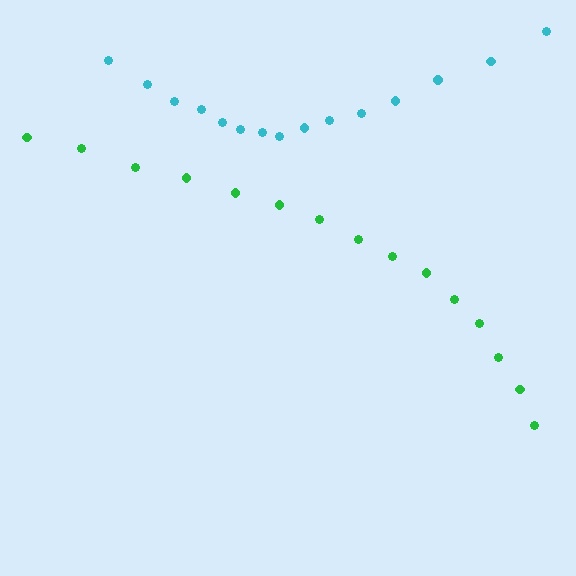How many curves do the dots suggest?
There are 2 distinct paths.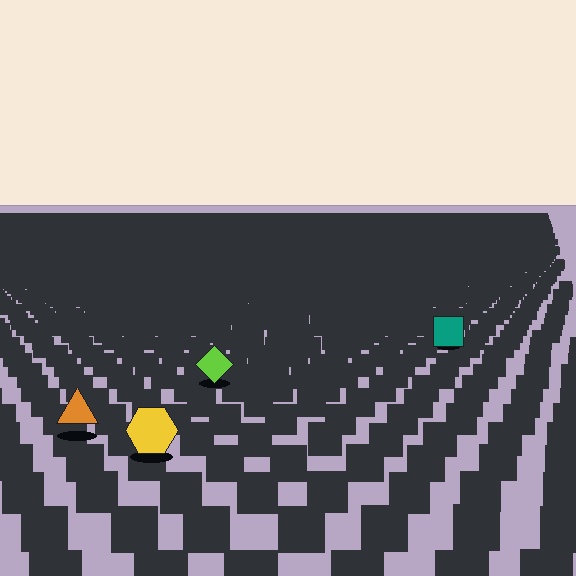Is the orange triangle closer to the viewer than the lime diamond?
Yes. The orange triangle is closer — you can tell from the texture gradient: the ground texture is coarser near it.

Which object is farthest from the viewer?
The teal square is farthest from the viewer. It appears smaller and the ground texture around it is denser.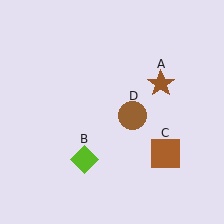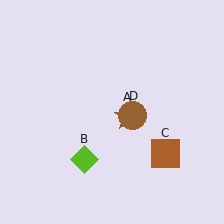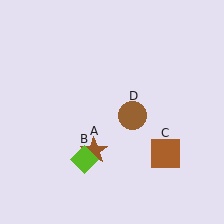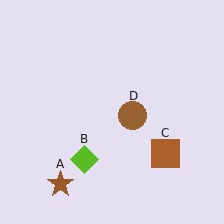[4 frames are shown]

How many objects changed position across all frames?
1 object changed position: brown star (object A).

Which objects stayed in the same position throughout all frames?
Lime diamond (object B) and brown square (object C) and brown circle (object D) remained stationary.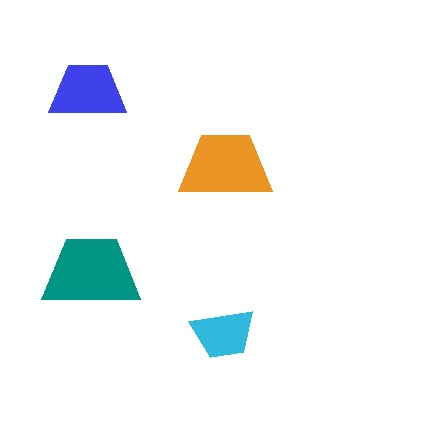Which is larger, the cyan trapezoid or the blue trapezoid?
The blue one.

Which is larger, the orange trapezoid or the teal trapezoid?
The teal one.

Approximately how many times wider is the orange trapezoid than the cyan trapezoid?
About 1.5 times wider.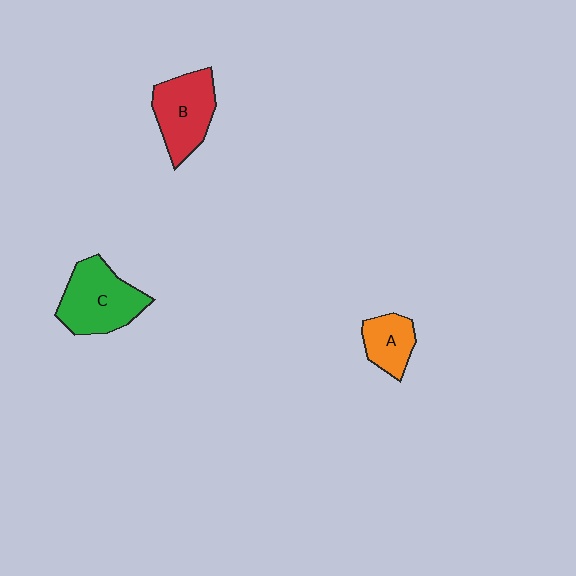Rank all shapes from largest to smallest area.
From largest to smallest: C (green), B (red), A (orange).